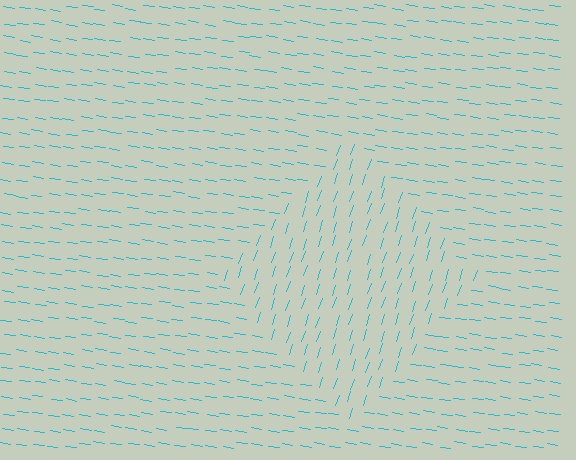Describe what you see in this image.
The image is filled with small cyan line segments. A diamond region in the image has lines oriented differently from the surrounding lines, creating a visible texture boundary.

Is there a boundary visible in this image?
Yes, there is a texture boundary formed by a change in line orientation.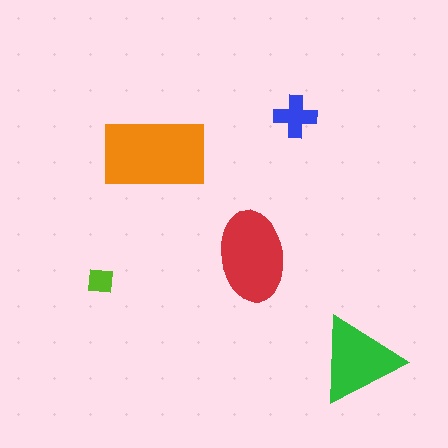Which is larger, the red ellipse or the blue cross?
The red ellipse.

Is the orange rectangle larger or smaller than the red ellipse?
Larger.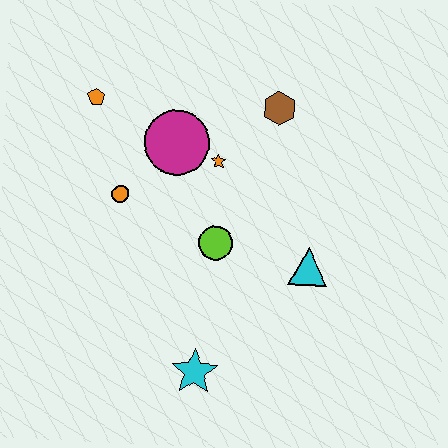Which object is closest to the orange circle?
The magenta circle is closest to the orange circle.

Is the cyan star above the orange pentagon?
No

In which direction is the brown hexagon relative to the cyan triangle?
The brown hexagon is above the cyan triangle.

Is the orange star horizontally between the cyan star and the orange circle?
No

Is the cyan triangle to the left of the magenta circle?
No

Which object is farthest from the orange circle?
The cyan triangle is farthest from the orange circle.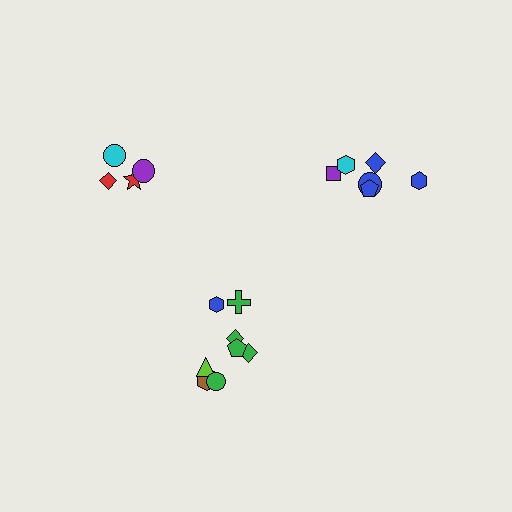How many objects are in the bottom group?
There are 8 objects.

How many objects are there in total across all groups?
There are 18 objects.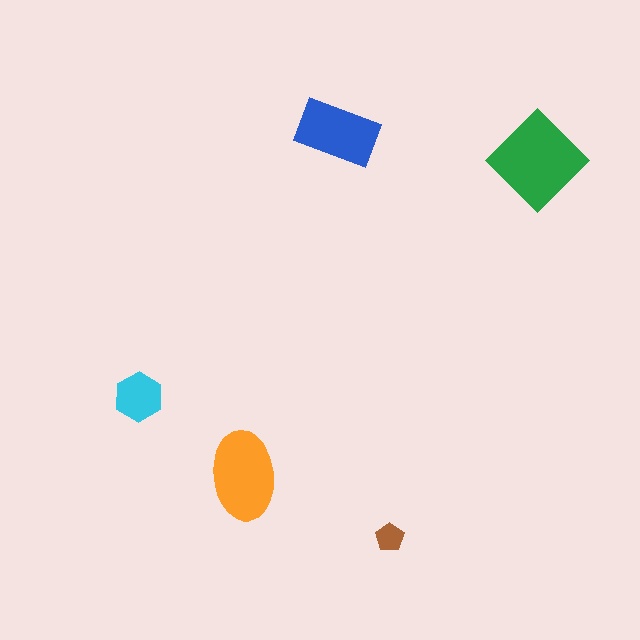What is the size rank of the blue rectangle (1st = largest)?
3rd.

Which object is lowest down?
The brown pentagon is bottommost.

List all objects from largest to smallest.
The green diamond, the orange ellipse, the blue rectangle, the cyan hexagon, the brown pentagon.